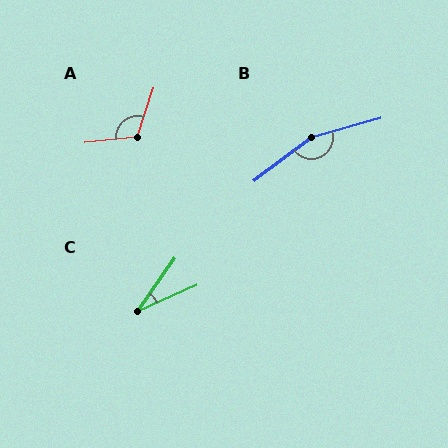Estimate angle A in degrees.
Approximately 114 degrees.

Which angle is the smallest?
C, at approximately 31 degrees.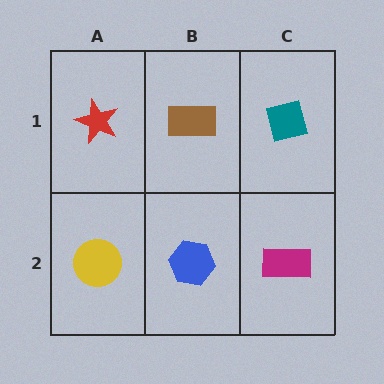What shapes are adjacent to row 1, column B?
A blue hexagon (row 2, column B), a red star (row 1, column A), a teal square (row 1, column C).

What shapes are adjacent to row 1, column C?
A magenta rectangle (row 2, column C), a brown rectangle (row 1, column B).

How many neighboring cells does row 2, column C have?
2.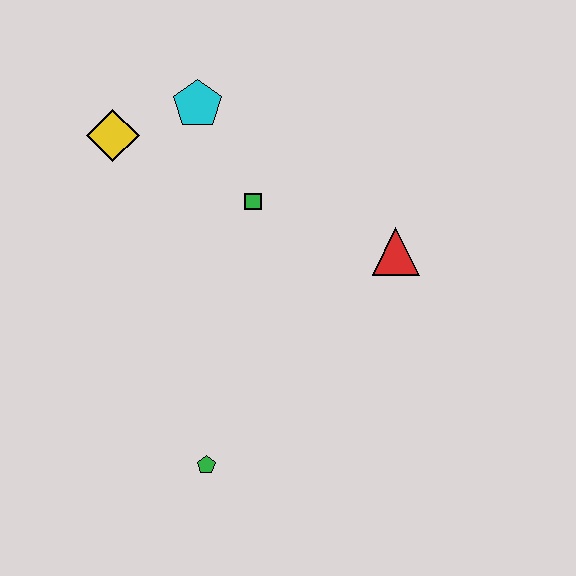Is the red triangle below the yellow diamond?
Yes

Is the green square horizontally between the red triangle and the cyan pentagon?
Yes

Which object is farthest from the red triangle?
The yellow diamond is farthest from the red triangle.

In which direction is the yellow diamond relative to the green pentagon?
The yellow diamond is above the green pentagon.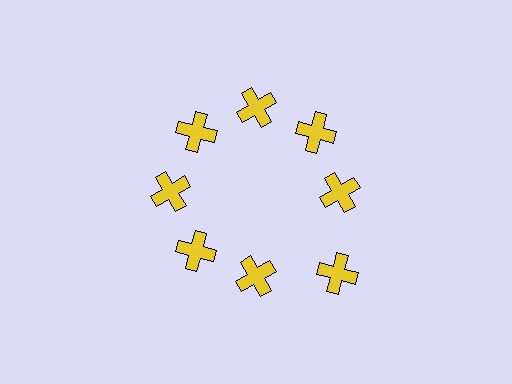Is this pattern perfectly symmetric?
No. The 8 yellow crosses are arranged in a ring, but one element near the 4 o'clock position is pushed outward from the center, breaking the 8-fold rotational symmetry.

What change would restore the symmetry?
The symmetry would be restored by moving it inward, back onto the ring so that all 8 crosses sit at equal angles and equal distance from the center.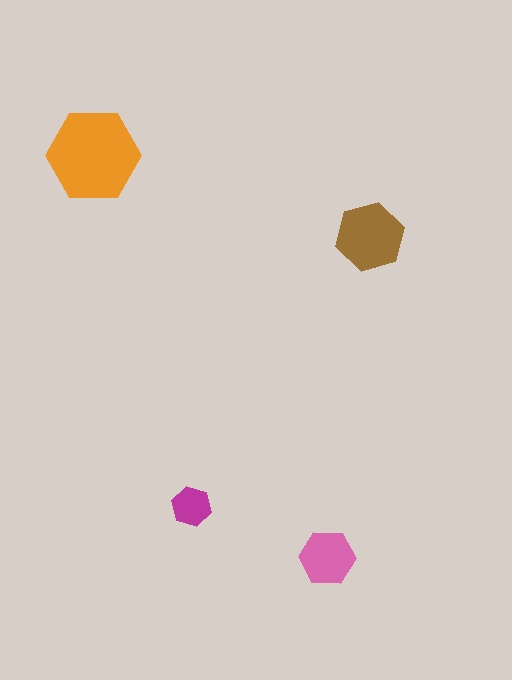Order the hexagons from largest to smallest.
the orange one, the brown one, the pink one, the magenta one.